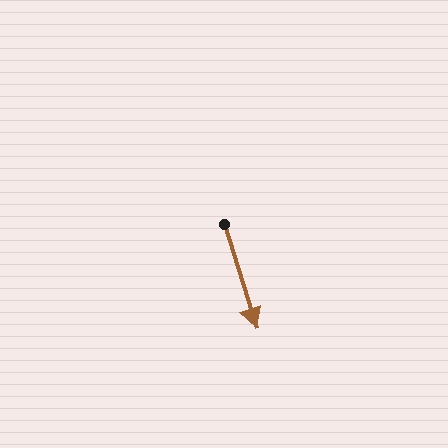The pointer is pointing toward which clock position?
Roughly 5 o'clock.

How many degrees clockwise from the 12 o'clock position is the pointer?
Approximately 163 degrees.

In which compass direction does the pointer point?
South.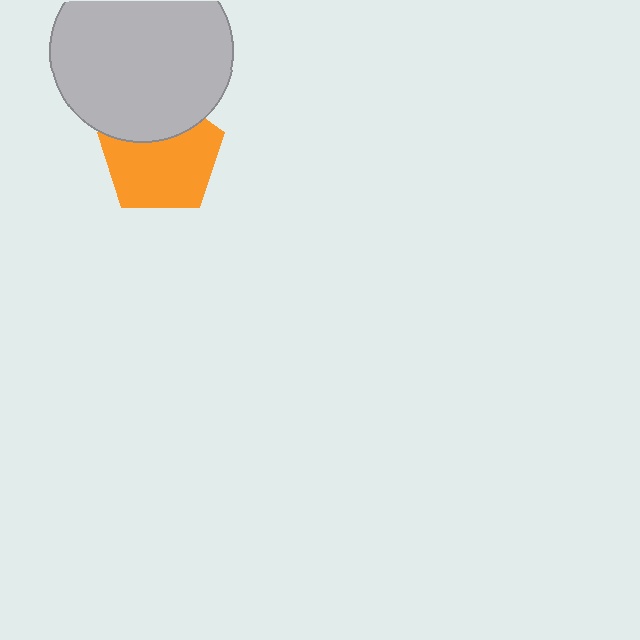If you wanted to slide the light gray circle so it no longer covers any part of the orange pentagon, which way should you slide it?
Slide it up — that is the most direct way to separate the two shapes.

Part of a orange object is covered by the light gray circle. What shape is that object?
It is a pentagon.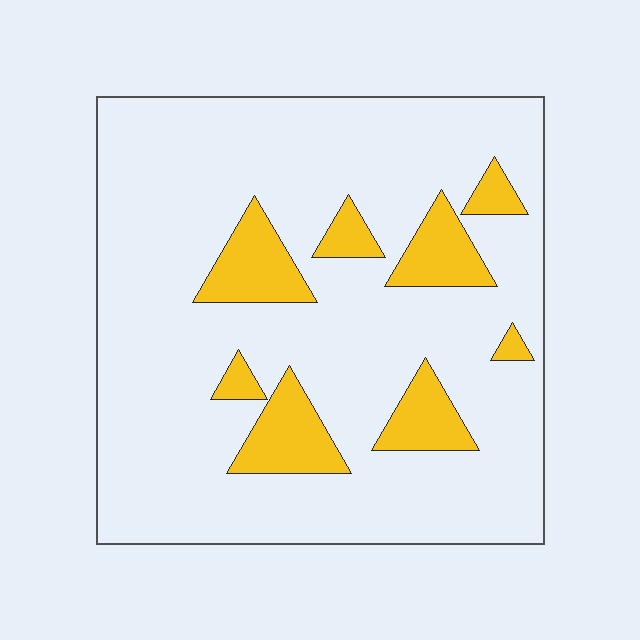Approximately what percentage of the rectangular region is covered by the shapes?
Approximately 15%.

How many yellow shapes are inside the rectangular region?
8.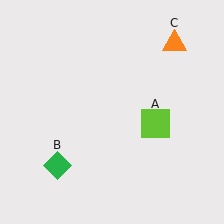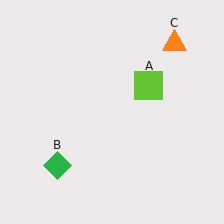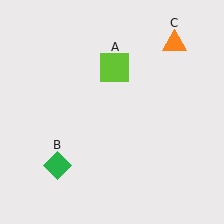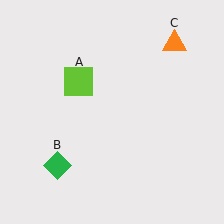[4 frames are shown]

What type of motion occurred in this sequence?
The lime square (object A) rotated counterclockwise around the center of the scene.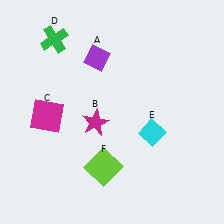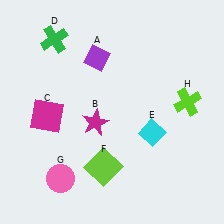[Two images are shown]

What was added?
A pink circle (G), a lime cross (H) were added in Image 2.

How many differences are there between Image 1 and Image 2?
There are 2 differences between the two images.